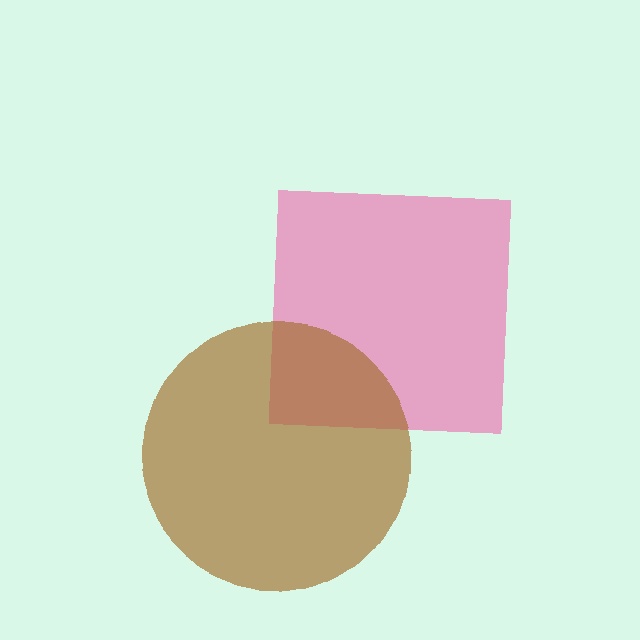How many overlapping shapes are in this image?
There are 2 overlapping shapes in the image.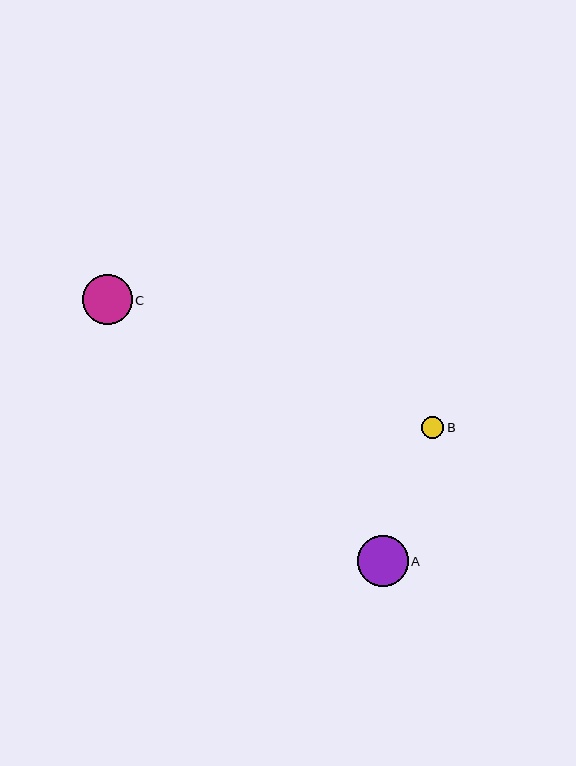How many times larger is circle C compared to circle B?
Circle C is approximately 2.3 times the size of circle B.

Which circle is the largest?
Circle A is the largest with a size of approximately 51 pixels.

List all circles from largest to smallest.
From largest to smallest: A, C, B.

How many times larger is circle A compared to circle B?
Circle A is approximately 2.4 times the size of circle B.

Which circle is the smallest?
Circle B is the smallest with a size of approximately 22 pixels.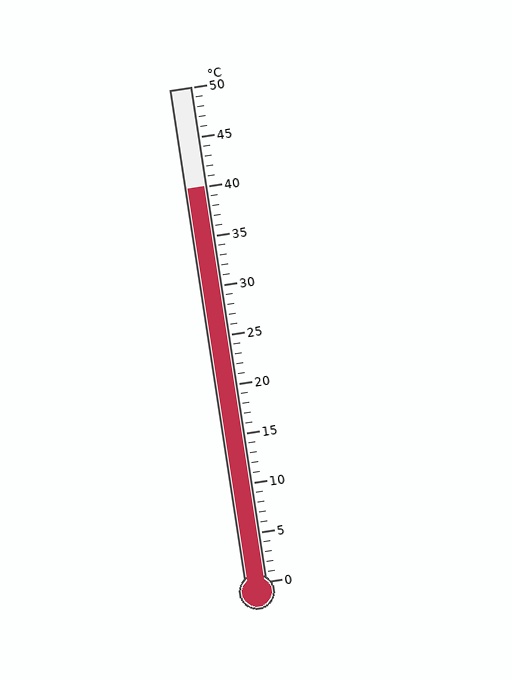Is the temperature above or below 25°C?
The temperature is above 25°C.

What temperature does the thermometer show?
The thermometer shows approximately 40°C.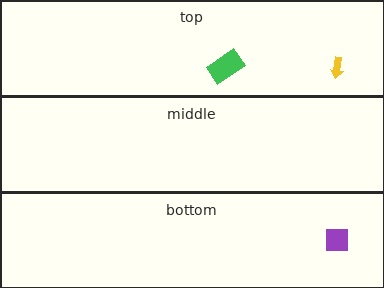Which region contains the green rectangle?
The top region.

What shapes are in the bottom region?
The purple square.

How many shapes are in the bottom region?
1.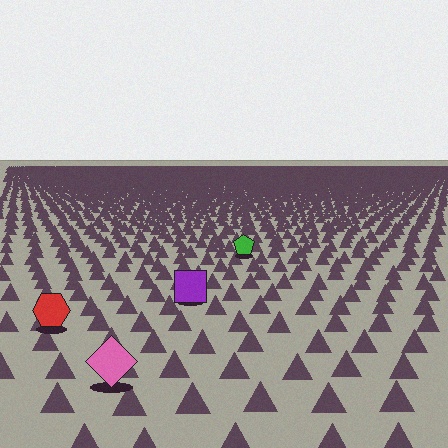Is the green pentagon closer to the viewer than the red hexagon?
No. The red hexagon is closer — you can tell from the texture gradient: the ground texture is coarser near it.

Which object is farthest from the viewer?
The green pentagon is farthest from the viewer. It appears smaller and the ground texture around it is denser.